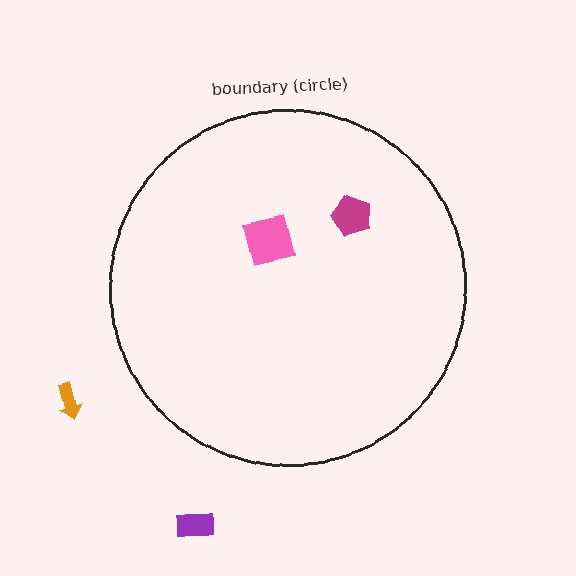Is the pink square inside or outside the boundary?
Inside.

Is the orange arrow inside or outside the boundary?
Outside.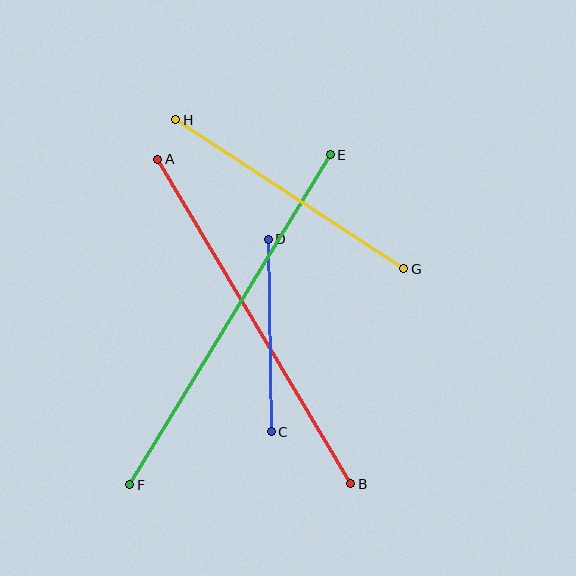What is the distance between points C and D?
The distance is approximately 193 pixels.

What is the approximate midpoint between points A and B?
The midpoint is at approximately (254, 322) pixels.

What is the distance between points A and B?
The distance is approximately 378 pixels.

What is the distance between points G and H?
The distance is approximately 272 pixels.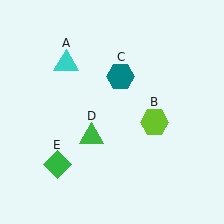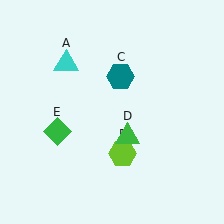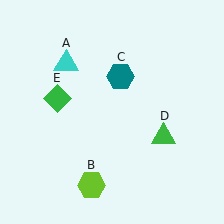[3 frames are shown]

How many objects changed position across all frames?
3 objects changed position: lime hexagon (object B), green triangle (object D), green diamond (object E).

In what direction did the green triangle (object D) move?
The green triangle (object D) moved right.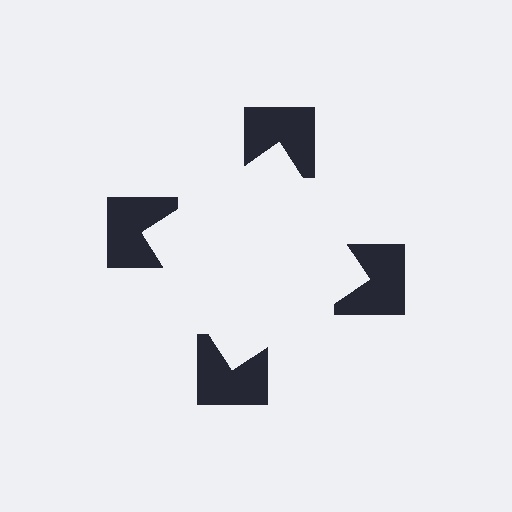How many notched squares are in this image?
There are 4 — one at each vertex of the illusory square.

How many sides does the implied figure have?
4 sides.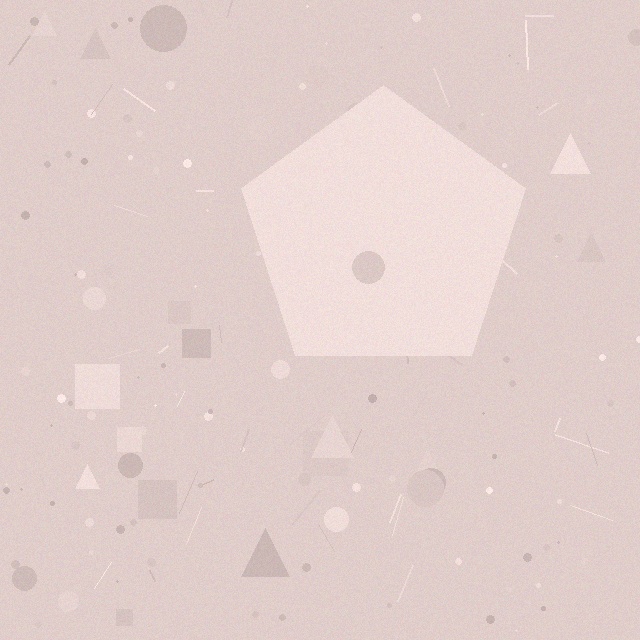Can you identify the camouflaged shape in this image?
The camouflaged shape is a pentagon.